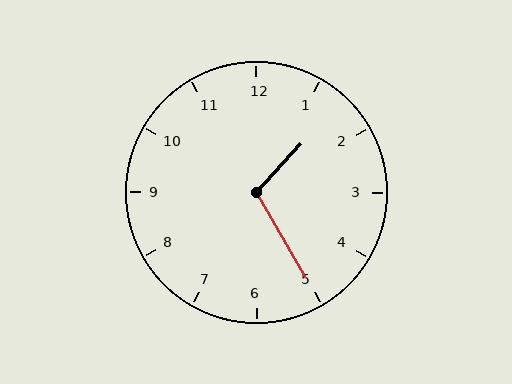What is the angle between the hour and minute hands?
Approximately 108 degrees.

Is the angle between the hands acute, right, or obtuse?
It is obtuse.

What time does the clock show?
1:25.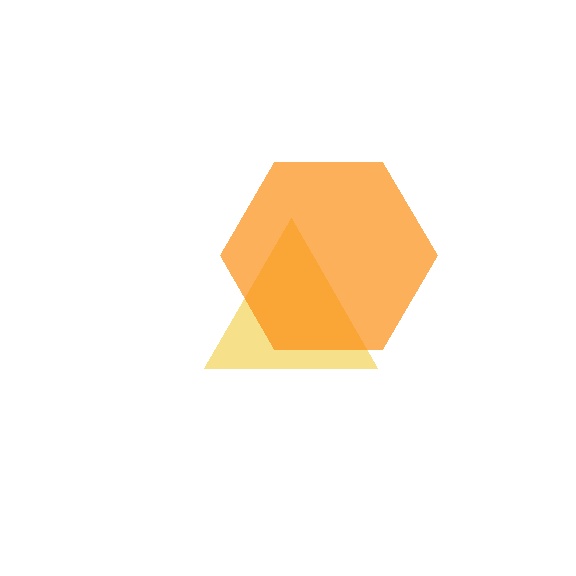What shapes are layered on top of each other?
The layered shapes are: a yellow triangle, an orange hexagon.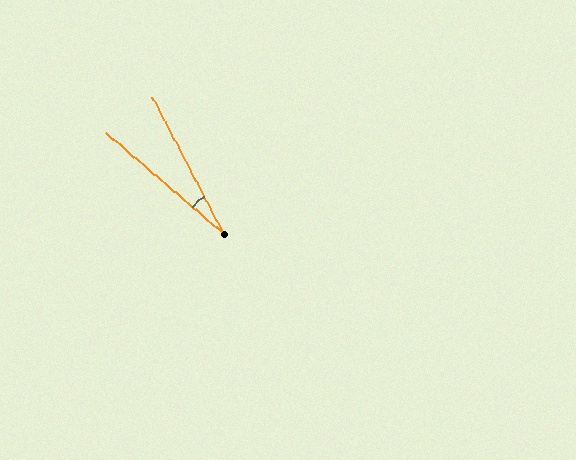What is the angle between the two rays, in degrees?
Approximately 22 degrees.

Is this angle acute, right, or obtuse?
It is acute.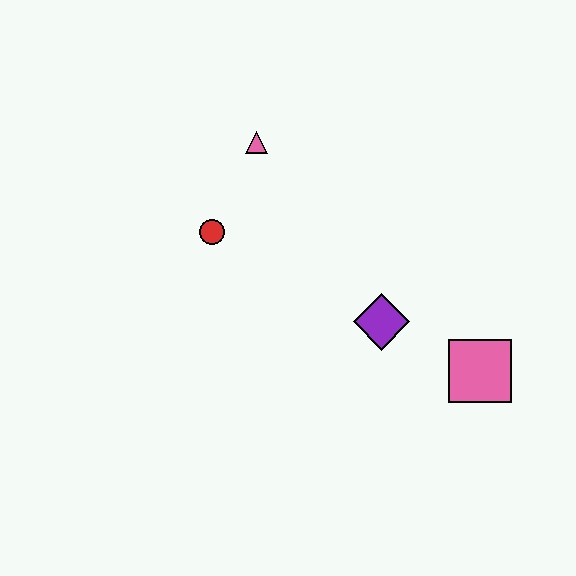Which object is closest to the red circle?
The pink triangle is closest to the red circle.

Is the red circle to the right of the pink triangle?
No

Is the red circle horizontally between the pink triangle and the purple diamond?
No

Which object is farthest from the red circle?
The pink square is farthest from the red circle.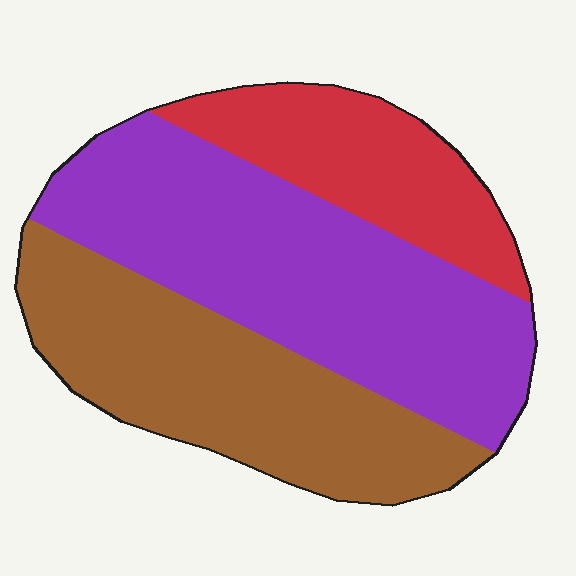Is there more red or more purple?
Purple.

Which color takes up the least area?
Red, at roughly 20%.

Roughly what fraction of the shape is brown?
Brown covers 35% of the shape.